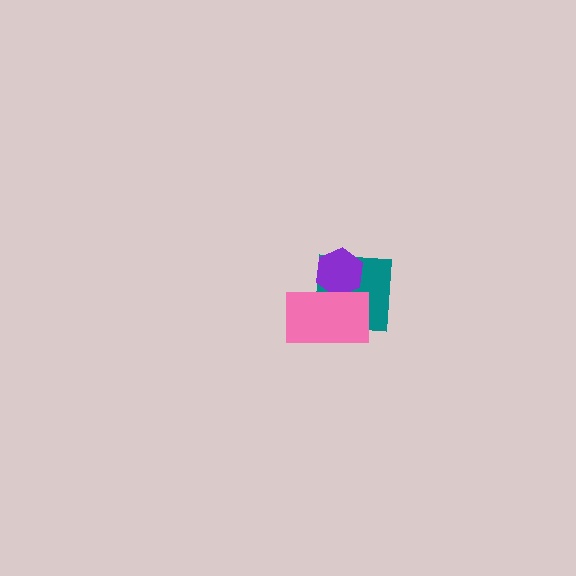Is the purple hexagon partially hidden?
Yes, it is partially covered by another shape.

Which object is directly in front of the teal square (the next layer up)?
The purple hexagon is directly in front of the teal square.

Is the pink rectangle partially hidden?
No, no other shape covers it.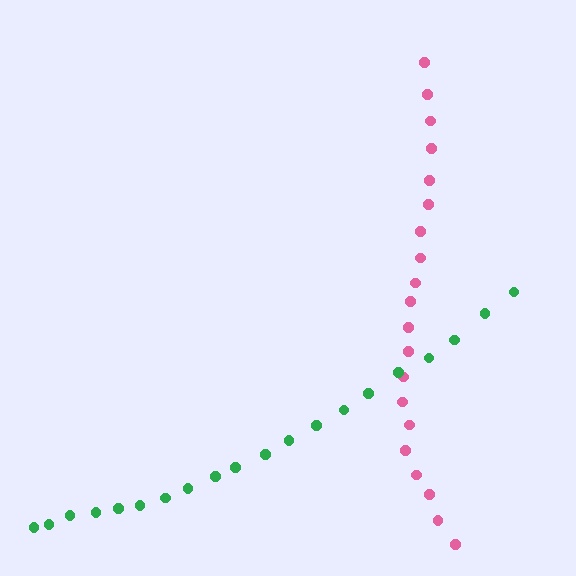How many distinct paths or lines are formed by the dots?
There are 2 distinct paths.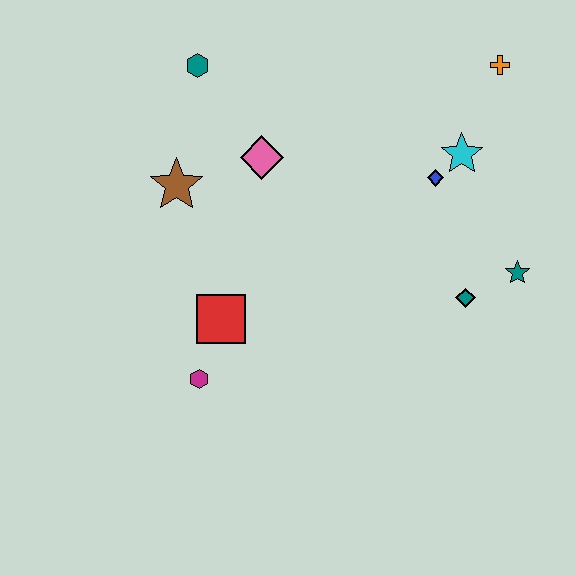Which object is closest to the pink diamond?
The brown star is closest to the pink diamond.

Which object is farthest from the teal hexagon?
The teal star is farthest from the teal hexagon.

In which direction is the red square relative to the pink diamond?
The red square is below the pink diamond.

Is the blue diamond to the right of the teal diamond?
No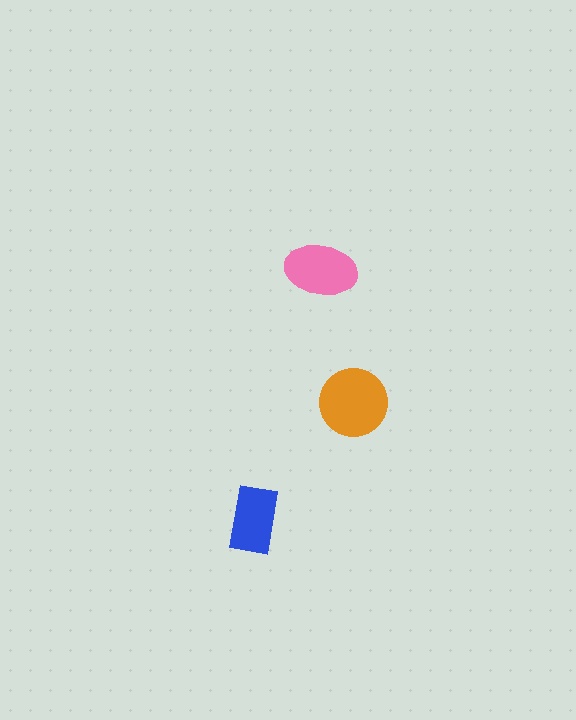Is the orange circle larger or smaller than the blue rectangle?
Larger.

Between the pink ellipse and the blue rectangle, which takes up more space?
The pink ellipse.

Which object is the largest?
The orange circle.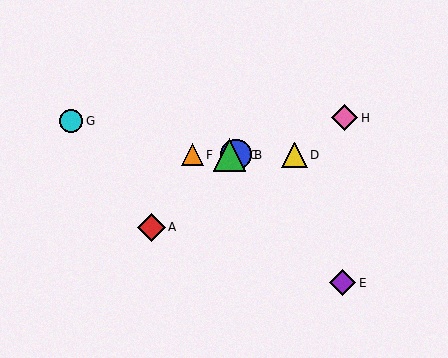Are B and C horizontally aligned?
Yes, both are at y≈155.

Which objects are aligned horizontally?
Objects B, C, D, F are aligned horizontally.